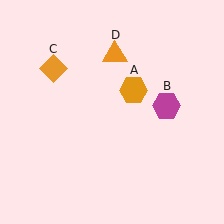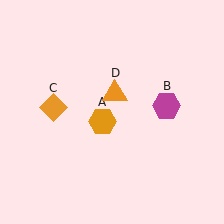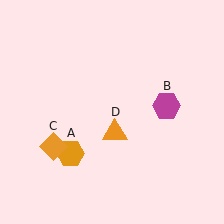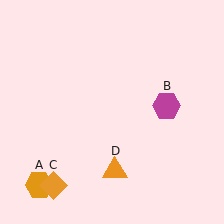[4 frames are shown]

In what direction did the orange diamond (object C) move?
The orange diamond (object C) moved down.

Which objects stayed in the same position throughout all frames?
Magenta hexagon (object B) remained stationary.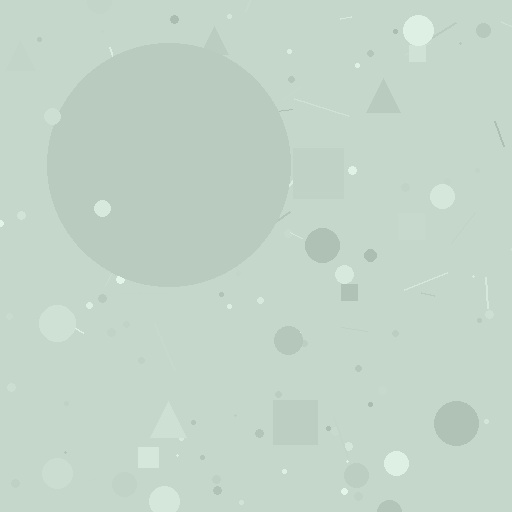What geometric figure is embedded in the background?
A circle is embedded in the background.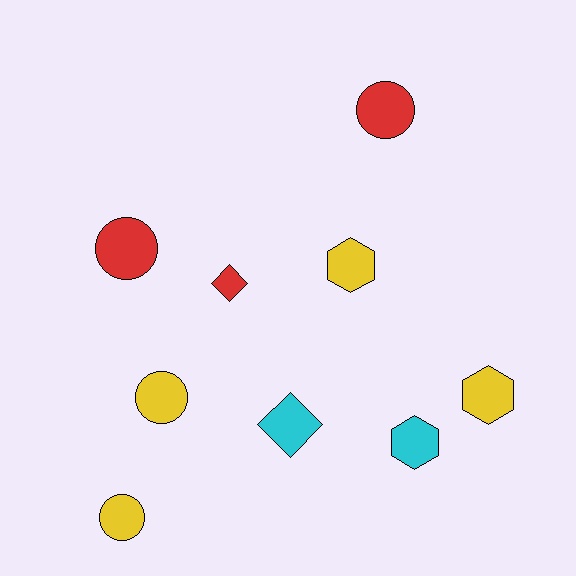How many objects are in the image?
There are 9 objects.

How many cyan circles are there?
There are no cyan circles.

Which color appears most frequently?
Yellow, with 4 objects.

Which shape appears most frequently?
Circle, with 4 objects.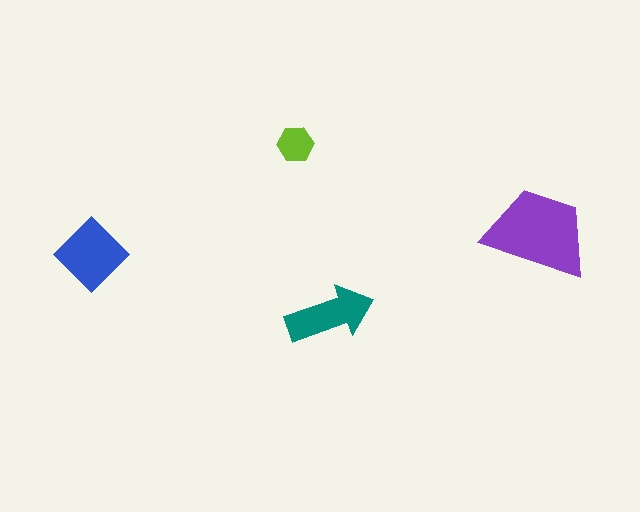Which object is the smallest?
The lime hexagon.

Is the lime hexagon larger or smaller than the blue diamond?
Smaller.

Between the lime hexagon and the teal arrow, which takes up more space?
The teal arrow.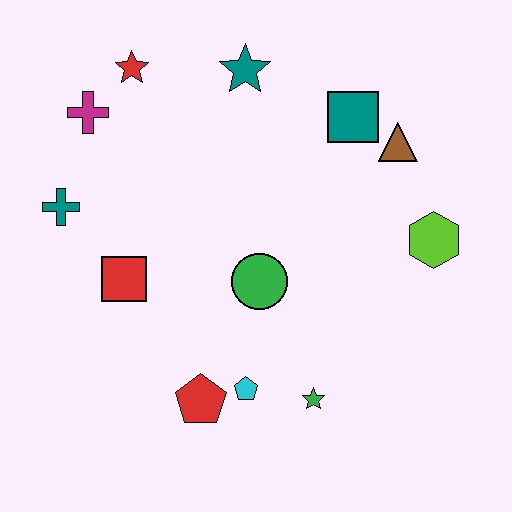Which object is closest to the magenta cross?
The red star is closest to the magenta cross.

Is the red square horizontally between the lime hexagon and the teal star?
No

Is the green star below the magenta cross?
Yes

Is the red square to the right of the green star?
No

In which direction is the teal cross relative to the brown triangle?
The teal cross is to the left of the brown triangle.